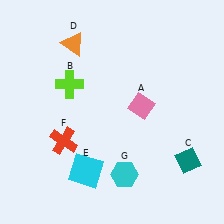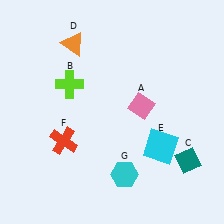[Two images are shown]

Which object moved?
The cyan square (E) moved right.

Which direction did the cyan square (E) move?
The cyan square (E) moved right.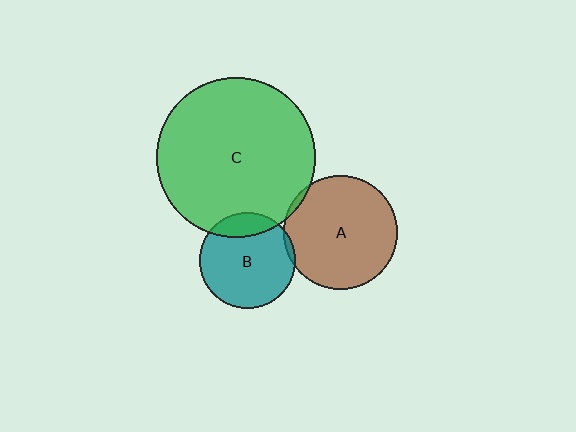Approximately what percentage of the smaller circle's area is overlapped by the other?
Approximately 5%.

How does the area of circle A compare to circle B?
Approximately 1.4 times.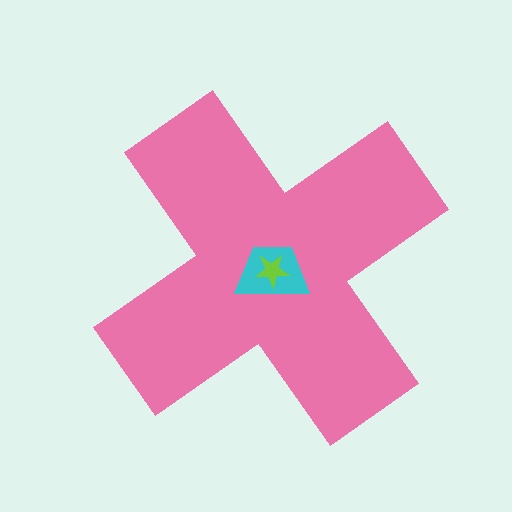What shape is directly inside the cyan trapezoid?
The lime star.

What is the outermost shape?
The pink cross.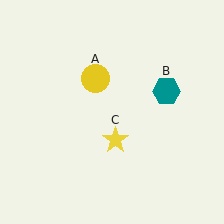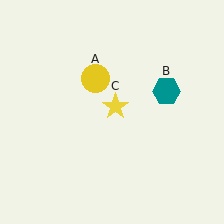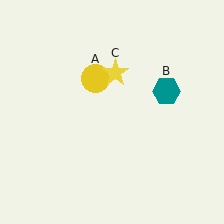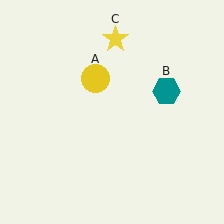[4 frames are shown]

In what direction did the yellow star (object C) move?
The yellow star (object C) moved up.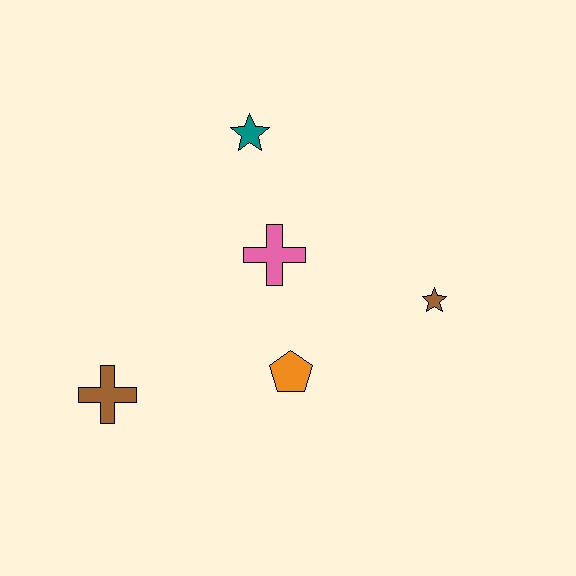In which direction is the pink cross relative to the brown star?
The pink cross is to the left of the brown star.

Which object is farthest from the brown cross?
The brown star is farthest from the brown cross.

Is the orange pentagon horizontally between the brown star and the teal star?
Yes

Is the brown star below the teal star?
Yes